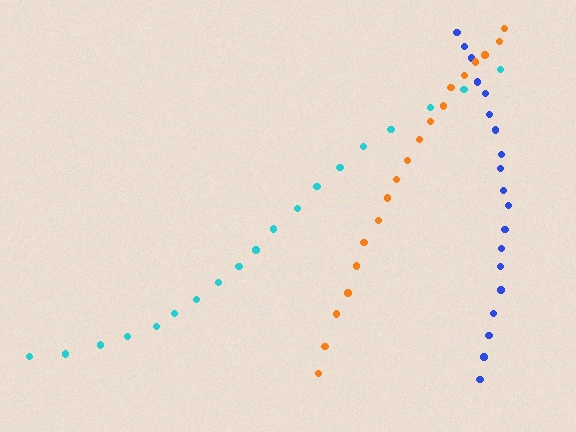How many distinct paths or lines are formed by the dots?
There are 3 distinct paths.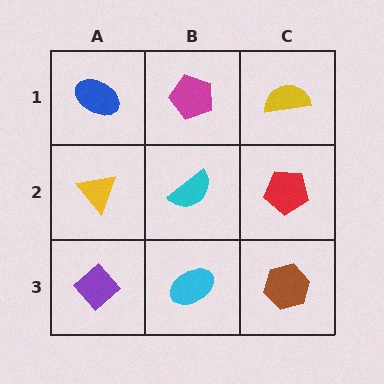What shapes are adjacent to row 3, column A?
A yellow triangle (row 2, column A), a cyan ellipse (row 3, column B).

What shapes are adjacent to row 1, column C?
A red pentagon (row 2, column C), a magenta pentagon (row 1, column B).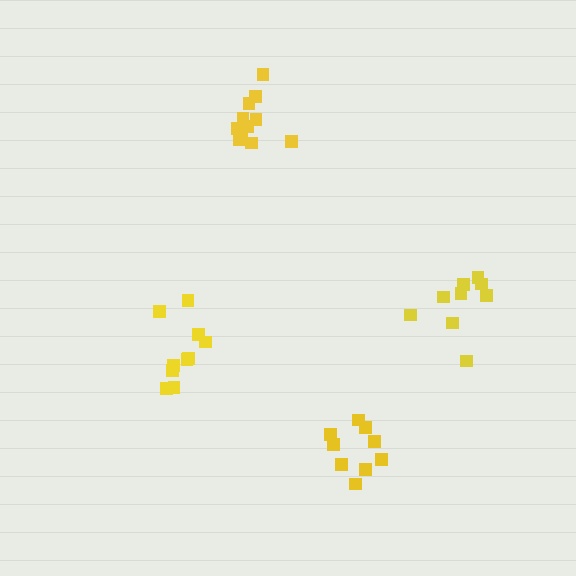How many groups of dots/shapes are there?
There are 4 groups.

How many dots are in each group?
Group 1: 10 dots, Group 2: 9 dots, Group 3: 9 dots, Group 4: 11 dots (39 total).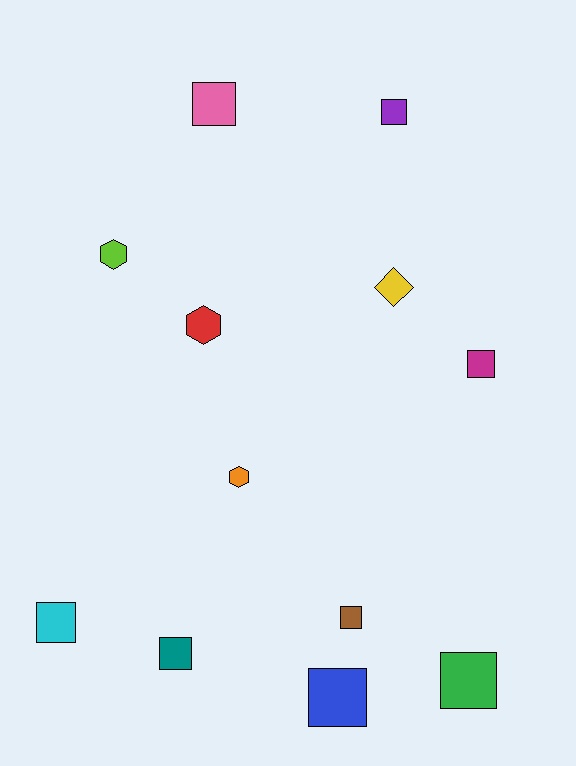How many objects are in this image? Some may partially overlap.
There are 12 objects.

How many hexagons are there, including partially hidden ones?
There are 3 hexagons.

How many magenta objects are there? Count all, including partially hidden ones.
There is 1 magenta object.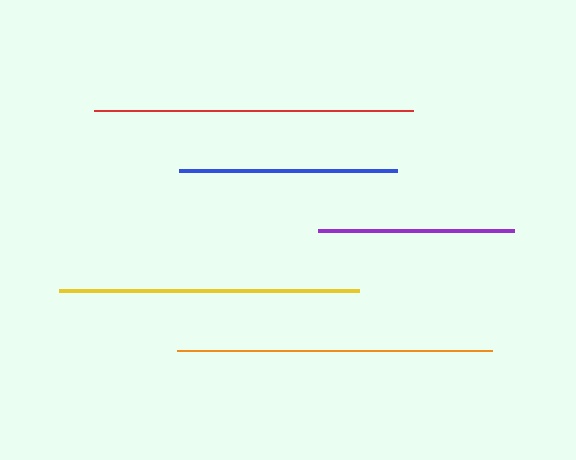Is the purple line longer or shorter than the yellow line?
The yellow line is longer than the purple line.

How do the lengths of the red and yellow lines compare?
The red and yellow lines are approximately the same length.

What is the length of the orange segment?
The orange segment is approximately 315 pixels long.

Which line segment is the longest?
The red line is the longest at approximately 319 pixels.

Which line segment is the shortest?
The purple line is the shortest at approximately 196 pixels.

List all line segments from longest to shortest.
From longest to shortest: red, orange, yellow, blue, purple.